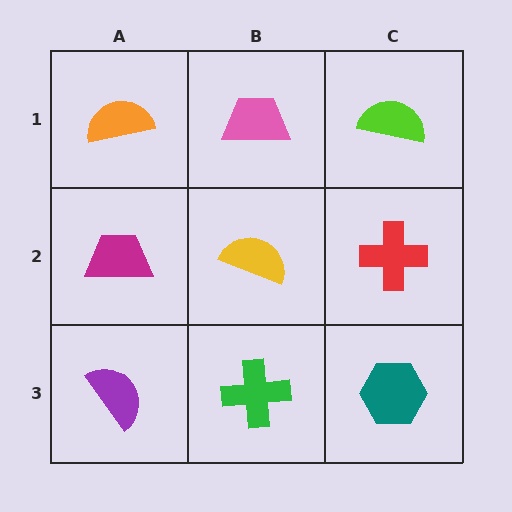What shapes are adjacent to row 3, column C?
A red cross (row 2, column C), a green cross (row 3, column B).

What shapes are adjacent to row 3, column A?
A magenta trapezoid (row 2, column A), a green cross (row 3, column B).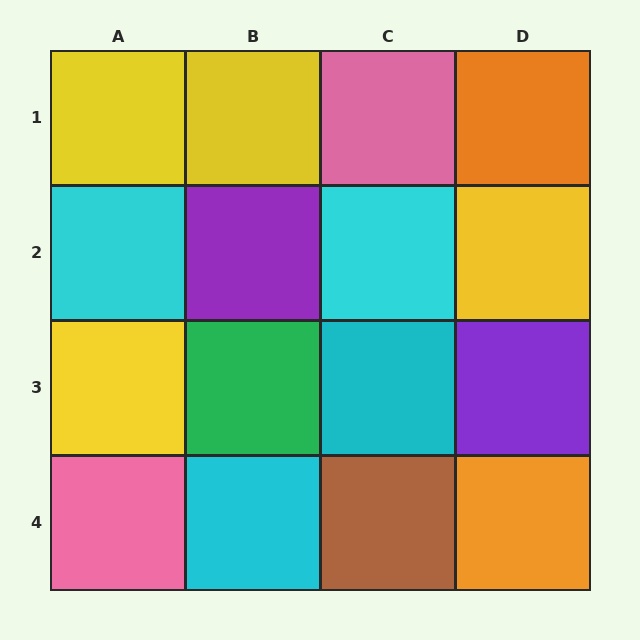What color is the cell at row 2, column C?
Cyan.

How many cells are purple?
2 cells are purple.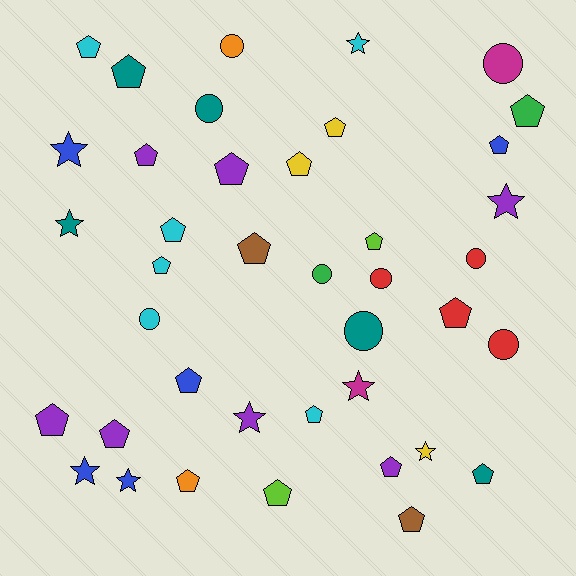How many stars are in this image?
There are 9 stars.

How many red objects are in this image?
There are 4 red objects.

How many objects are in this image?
There are 40 objects.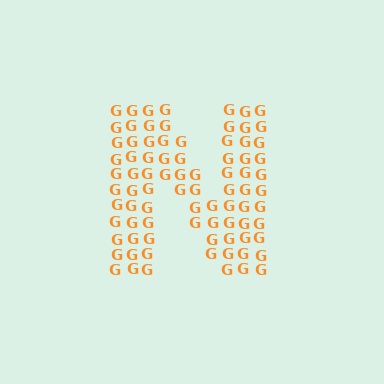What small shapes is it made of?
It is made of small letter G's.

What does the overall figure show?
The overall figure shows the letter N.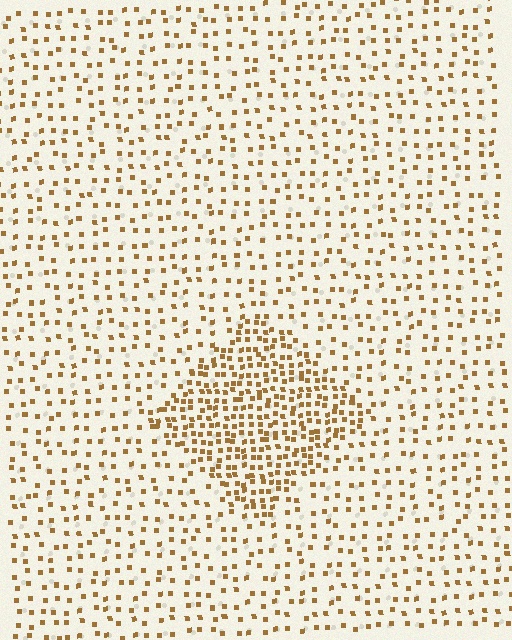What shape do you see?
I see a diamond.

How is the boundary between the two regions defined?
The boundary is defined by a change in element density (approximately 2.4x ratio). All elements are the same color, size, and shape.